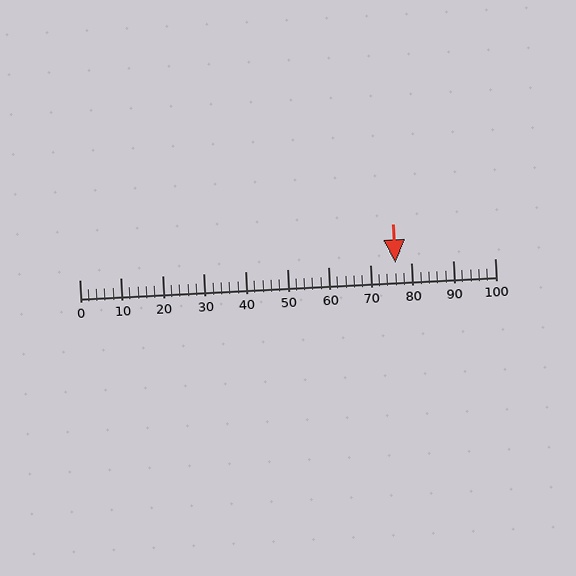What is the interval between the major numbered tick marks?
The major tick marks are spaced 10 units apart.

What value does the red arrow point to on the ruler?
The red arrow points to approximately 76.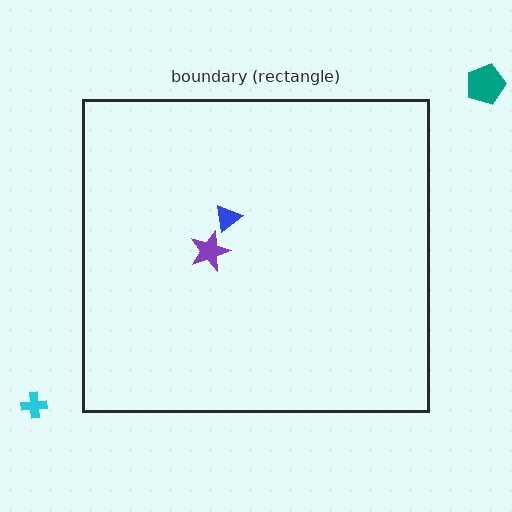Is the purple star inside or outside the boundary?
Inside.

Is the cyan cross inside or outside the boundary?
Outside.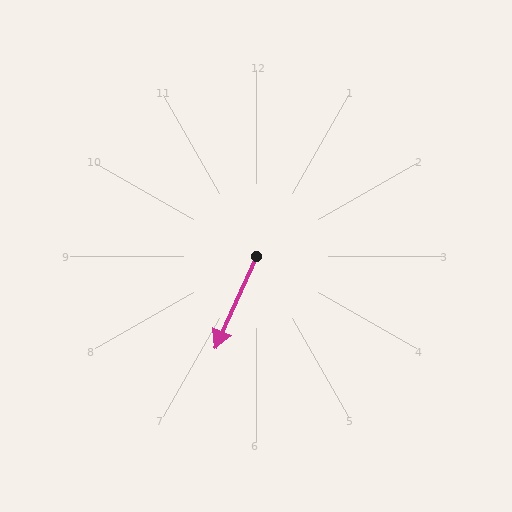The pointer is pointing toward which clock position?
Roughly 7 o'clock.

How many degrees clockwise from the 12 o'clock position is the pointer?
Approximately 204 degrees.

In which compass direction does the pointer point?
Southwest.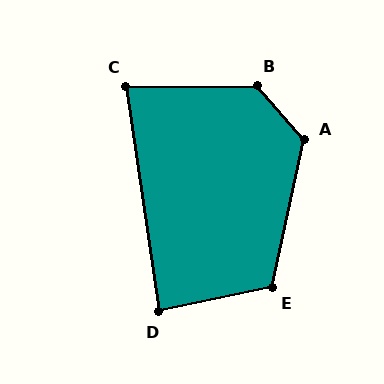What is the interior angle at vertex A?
Approximately 126 degrees (obtuse).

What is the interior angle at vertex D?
Approximately 86 degrees (approximately right).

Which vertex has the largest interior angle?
B, at approximately 131 degrees.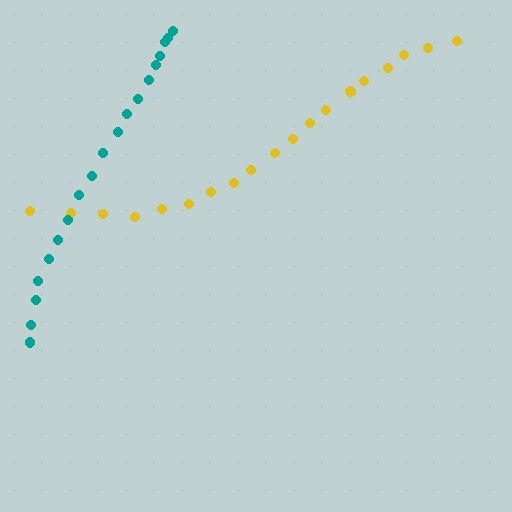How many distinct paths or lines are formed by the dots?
There are 2 distinct paths.